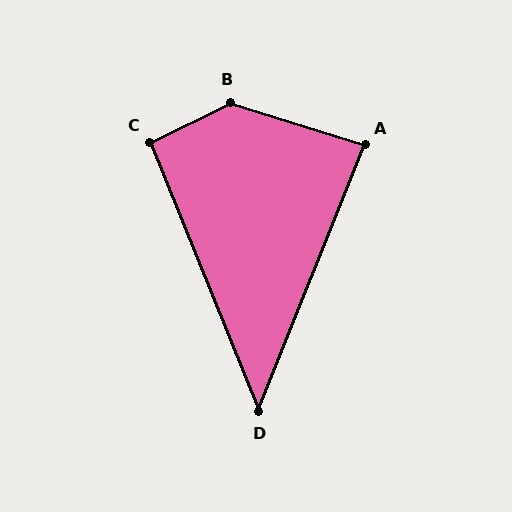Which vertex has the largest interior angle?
B, at approximately 136 degrees.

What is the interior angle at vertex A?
Approximately 86 degrees (approximately right).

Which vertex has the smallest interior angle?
D, at approximately 44 degrees.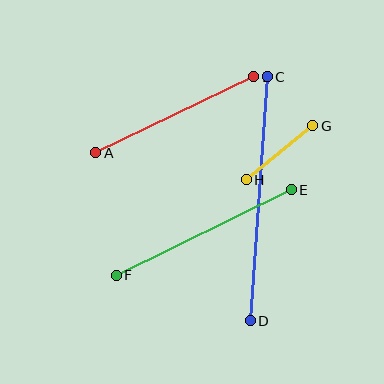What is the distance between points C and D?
The distance is approximately 244 pixels.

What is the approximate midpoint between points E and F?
The midpoint is at approximately (204, 233) pixels.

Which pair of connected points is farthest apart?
Points C and D are farthest apart.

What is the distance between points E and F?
The distance is approximately 195 pixels.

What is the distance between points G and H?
The distance is approximately 86 pixels.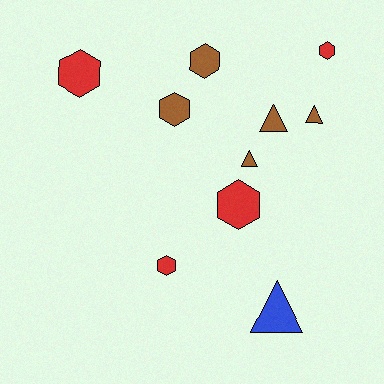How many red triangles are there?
There are no red triangles.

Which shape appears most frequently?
Hexagon, with 6 objects.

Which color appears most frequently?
Brown, with 5 objects.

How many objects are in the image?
There are 10 objects.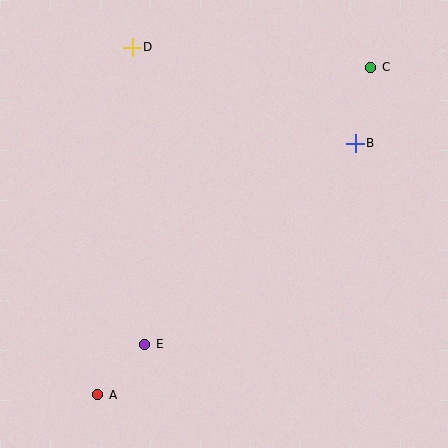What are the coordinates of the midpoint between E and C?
The midpoint between E and C is at (258, 206).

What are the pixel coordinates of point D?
Point D is at (132, 47).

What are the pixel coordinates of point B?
Point B is at (355, 143).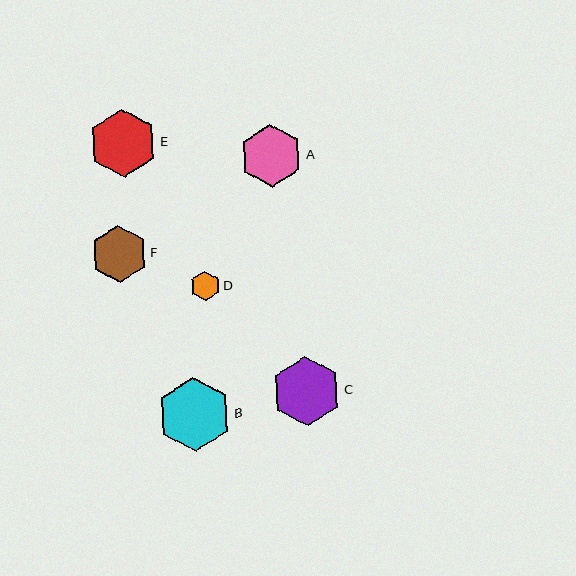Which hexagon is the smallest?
Hexagon D is the smallest with a size of approximately 29 pixels.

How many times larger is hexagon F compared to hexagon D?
Hexagon F is approximately 1.9 times the size of hexagon D.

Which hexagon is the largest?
Hexagon B is the largest with a size of approximately 74 pixels.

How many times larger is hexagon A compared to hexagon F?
Hexagon A is approximately 1.1 times the size of hexagon F.